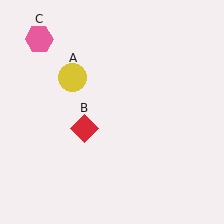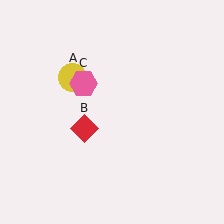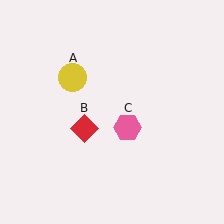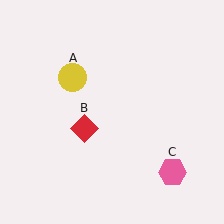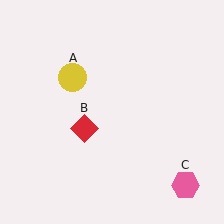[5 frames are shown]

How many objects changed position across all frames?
1 object changed position: pink hexagon (object C).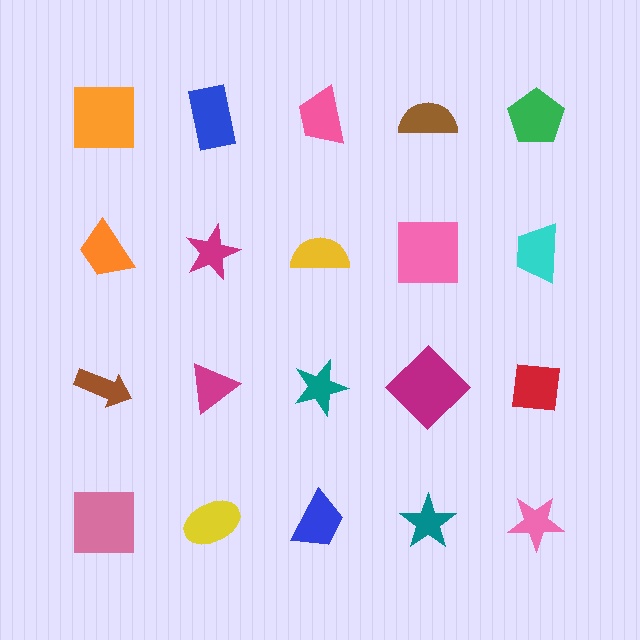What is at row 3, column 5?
A red square.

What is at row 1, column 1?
An orange square.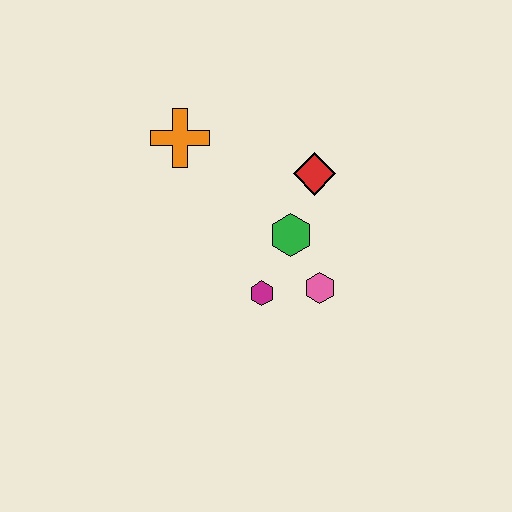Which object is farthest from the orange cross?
The pink hexagon is farthest from the orange cross.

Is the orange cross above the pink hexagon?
Yes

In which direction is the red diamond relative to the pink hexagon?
The red diamond is above the pink hexagon.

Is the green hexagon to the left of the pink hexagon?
Yes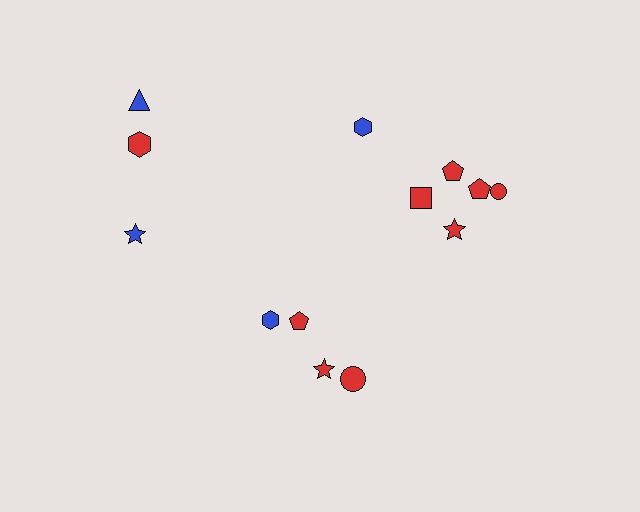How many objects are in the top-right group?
There are 6 objects.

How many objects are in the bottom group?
There are 4 objects.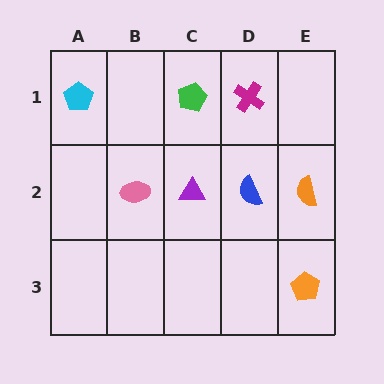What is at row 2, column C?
A purple triangle.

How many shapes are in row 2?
4 shapes.